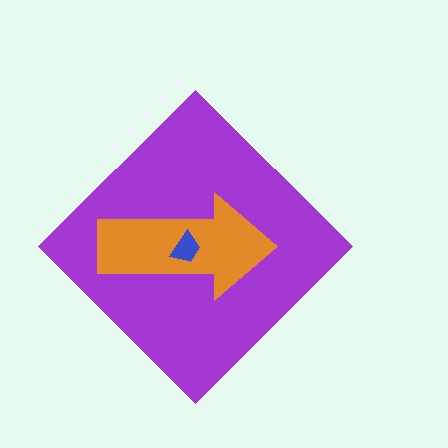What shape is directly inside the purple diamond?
The orange arrow.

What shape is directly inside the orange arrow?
The blue trapezoid.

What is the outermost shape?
The purple diamond.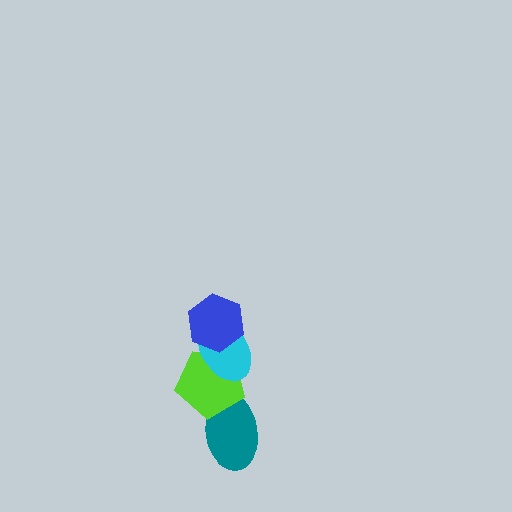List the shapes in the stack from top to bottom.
From top to bottom: the blue hexagon, the cyan ellipse, the lime pentagon, the teal ellipse.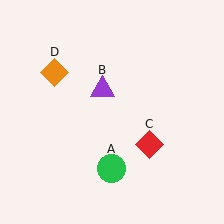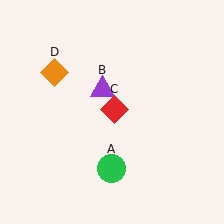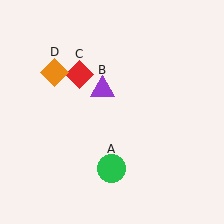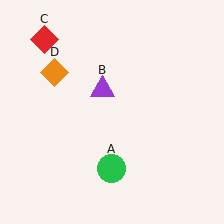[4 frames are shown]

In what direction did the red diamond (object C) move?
The red diamond (object C) moved up and to the left.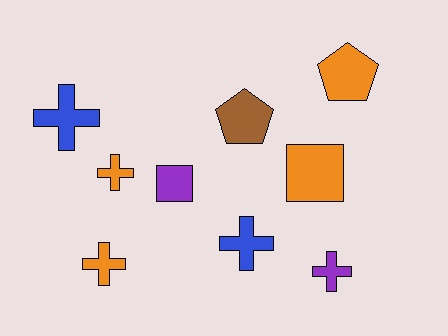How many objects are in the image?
There are 9 objects.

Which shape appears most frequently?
Cross, with 5 objects.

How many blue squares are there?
There are no blue squares.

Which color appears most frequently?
Orange, with 4 objects.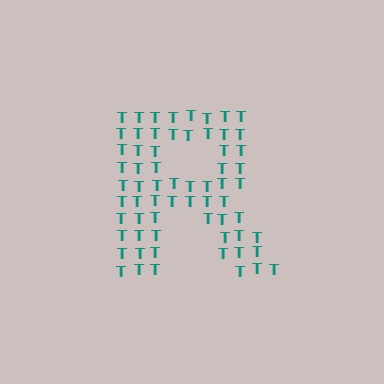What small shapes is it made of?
It is made of small letter T's.